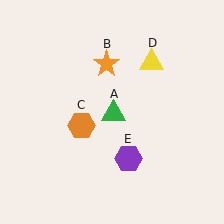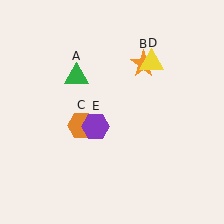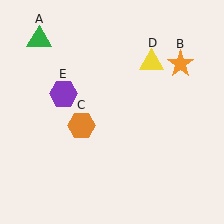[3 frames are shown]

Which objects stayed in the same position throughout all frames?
Orange hexagon (object C) and yellow triangle (object D) remained stationary.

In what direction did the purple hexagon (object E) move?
The purple hexagon (object E) moved up and to the left.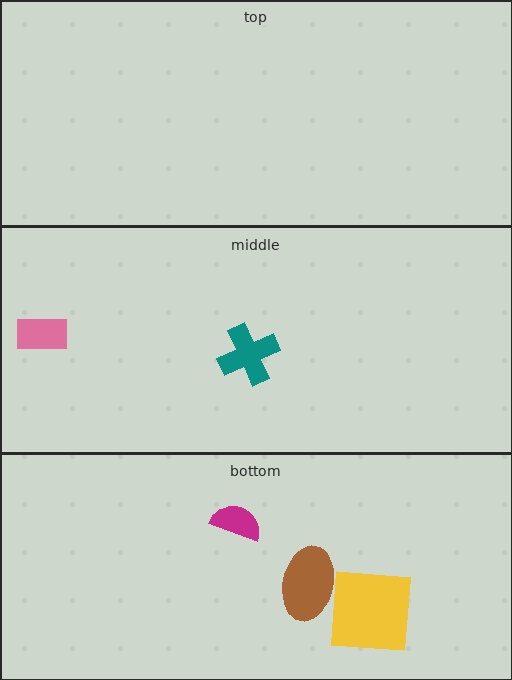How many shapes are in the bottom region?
3.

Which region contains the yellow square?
The bottom region.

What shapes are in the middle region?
The pink rectangle, the teal cross.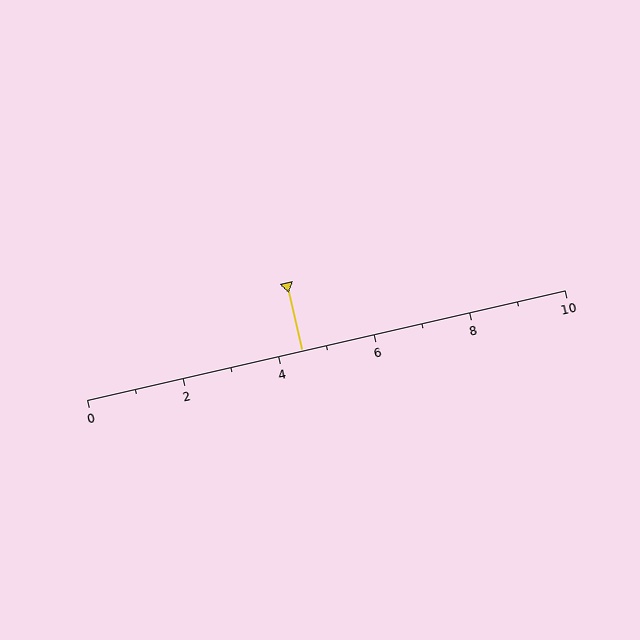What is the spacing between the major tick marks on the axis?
The major ticks are spaced 2 apart.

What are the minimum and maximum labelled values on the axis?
The axis runs from 0 to 10.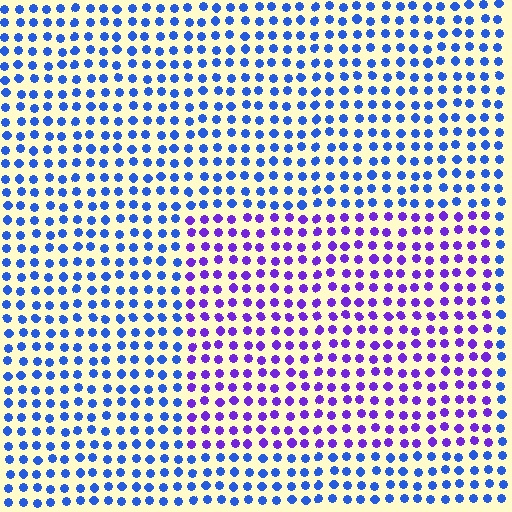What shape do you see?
I see a rectangle.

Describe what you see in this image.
The image is filled with small blue elements in a uniform arrangement. A rectangle-shaped region is visible where the elements are tinted to a slightly different hue, forming a subtle color boundary.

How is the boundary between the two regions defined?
The boundary is defined purely by a slight shift in hue (about 44 degrees). Spacing, size, and orientation are identical on both sides.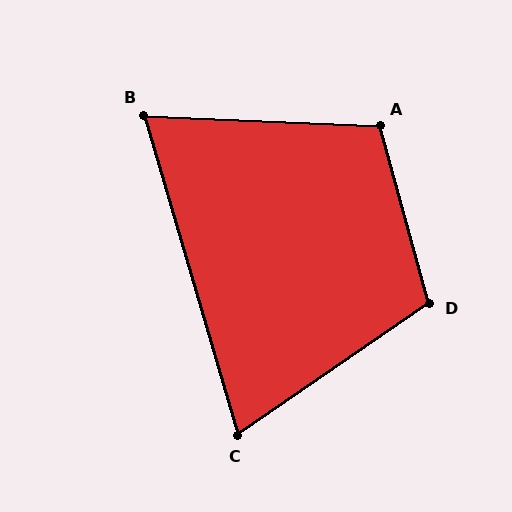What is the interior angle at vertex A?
Approximately 108 degrees (obtuse).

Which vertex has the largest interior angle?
D, at approximately 109 degrees.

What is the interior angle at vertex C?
Approximately 72 degrees (acute).